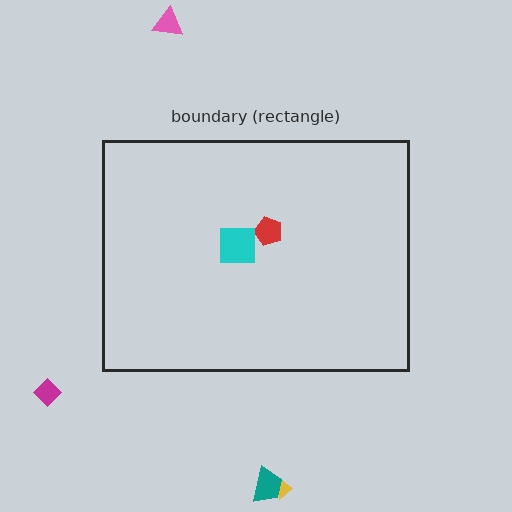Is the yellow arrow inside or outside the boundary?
Outside.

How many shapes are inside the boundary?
2 inside, 4 outside.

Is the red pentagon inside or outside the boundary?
Inside.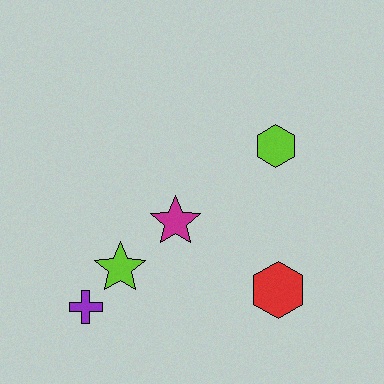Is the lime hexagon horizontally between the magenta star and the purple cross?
No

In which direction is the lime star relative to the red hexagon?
The lime star is to the left of the red hexagon.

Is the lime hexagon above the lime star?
Yes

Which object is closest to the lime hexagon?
The magenta star is closest to the lime hexagon.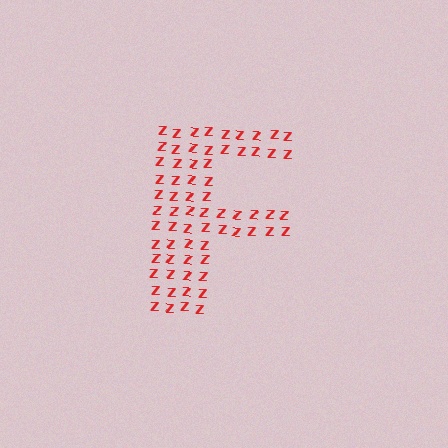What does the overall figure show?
The overall figure shows the letter F.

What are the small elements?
The small elements are letter Z's.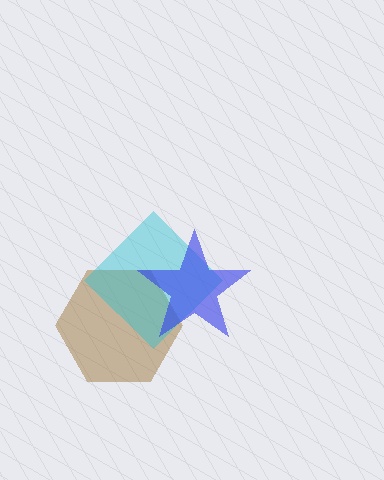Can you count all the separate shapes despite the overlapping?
Yes, there are 3 separate shapes.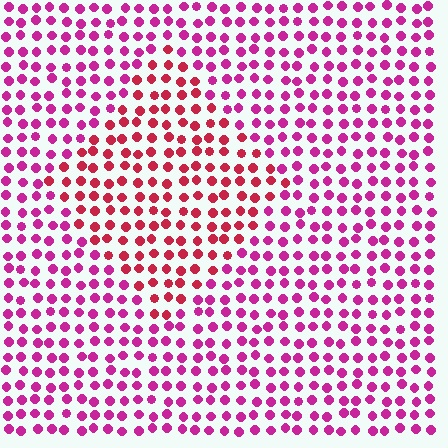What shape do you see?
I see a diamond.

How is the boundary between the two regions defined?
The boundary is defined purely by a slight shift in hue (about 31 degrees). Spacing, size, and orientation are identical on both sides.